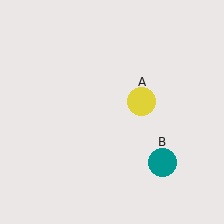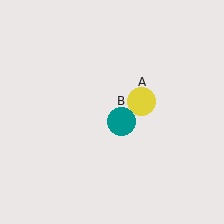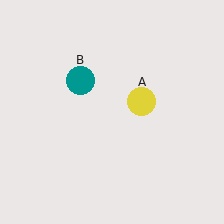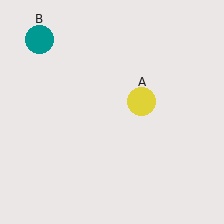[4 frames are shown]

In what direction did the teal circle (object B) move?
The teal circle (object B) moved up and to the left.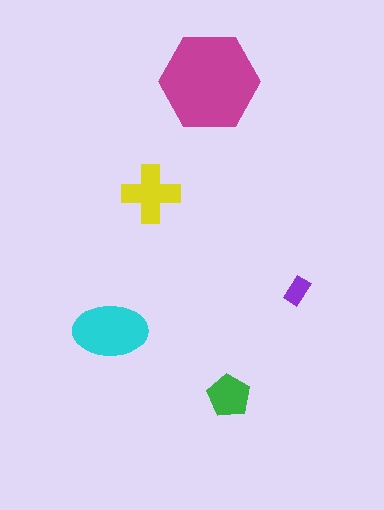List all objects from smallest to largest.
The purple rectangle, the green pentagon, the yellow cross, the cyan ellipse, the magenta hexagon.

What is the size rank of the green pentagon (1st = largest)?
4th.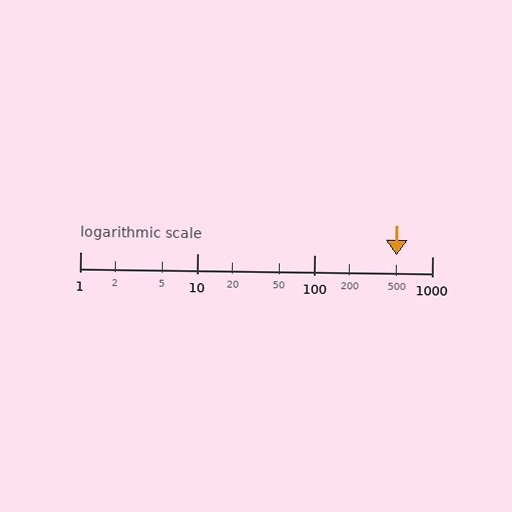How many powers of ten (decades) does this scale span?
The scale spans 3 decades, from 1 to 1000.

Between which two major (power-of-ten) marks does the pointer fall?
The pointer is between 100 and 1000.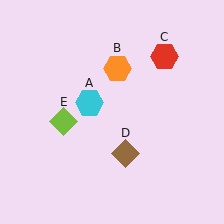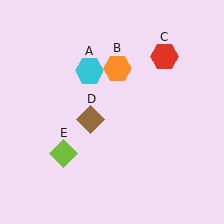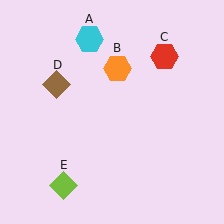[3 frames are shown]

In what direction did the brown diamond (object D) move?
The brown diamond (object D) moved up and to the left.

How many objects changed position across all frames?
3 objects changed position: cyan hexagon (object A), brown diamond (object D), lime diamond (object E).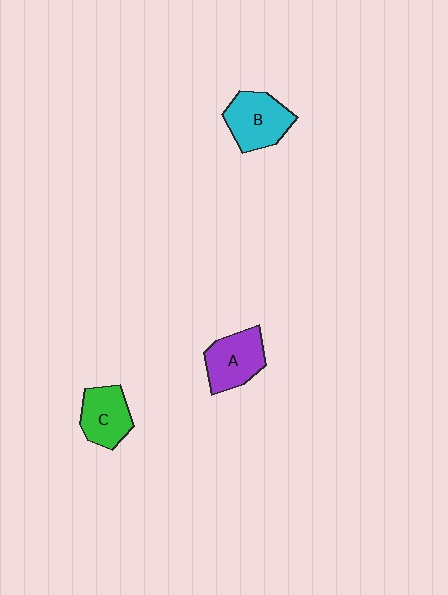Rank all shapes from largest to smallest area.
From largest to smallest: B (cyan), A (purple), C (green).